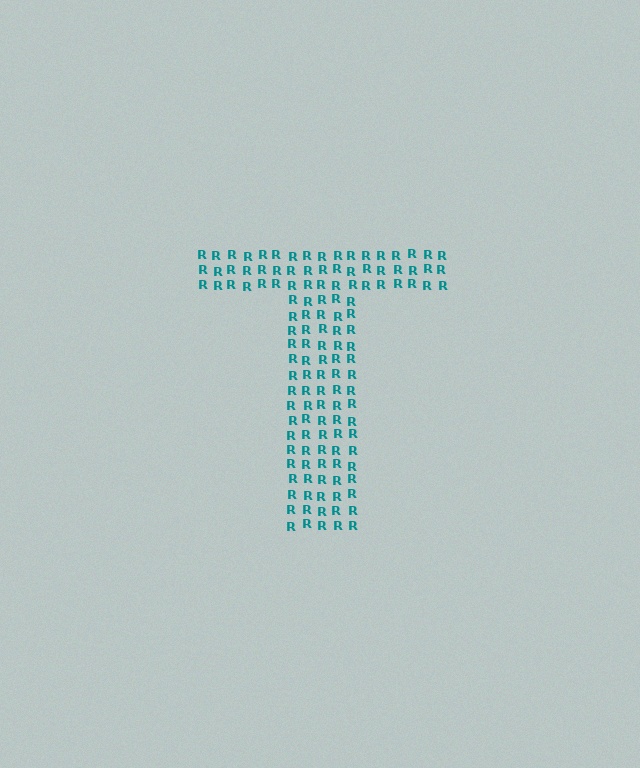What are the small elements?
The small elements are letter R's.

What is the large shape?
The large shape is the letter T.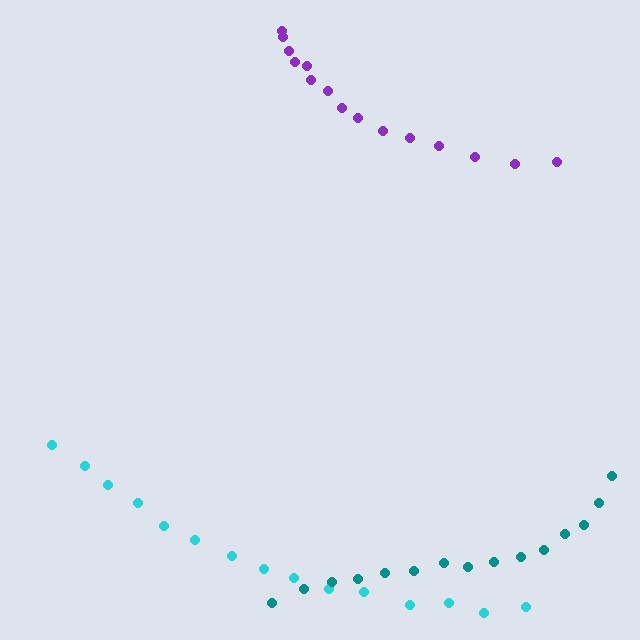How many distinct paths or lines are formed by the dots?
There are 3 distinct paths.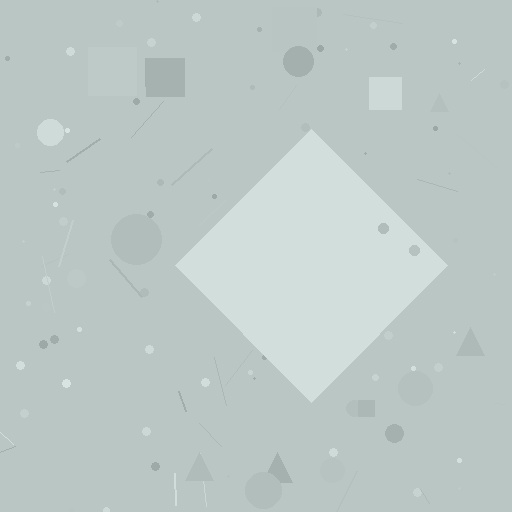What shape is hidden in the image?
A diamond is hidden in the image.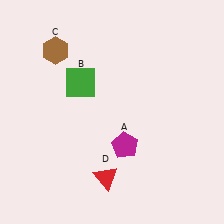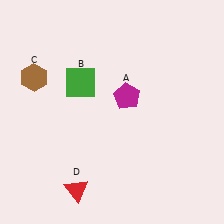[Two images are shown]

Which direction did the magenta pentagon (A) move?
The magenta pentagon (A) moved up.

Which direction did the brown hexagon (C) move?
The brown hexagon (C) moved down.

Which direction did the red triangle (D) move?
The red triangle (D) moved left.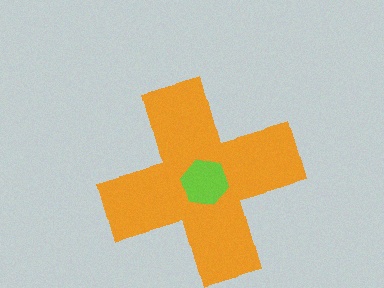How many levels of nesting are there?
2.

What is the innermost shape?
The lime hexagon.